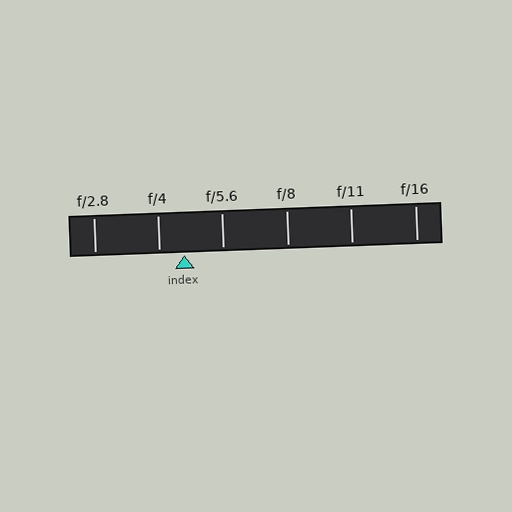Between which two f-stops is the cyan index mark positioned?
The index mark is between f/4 and f/5.6.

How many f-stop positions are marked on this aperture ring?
There are 6 f-stop positions marked.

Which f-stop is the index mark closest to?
The index mark is closest to f/4.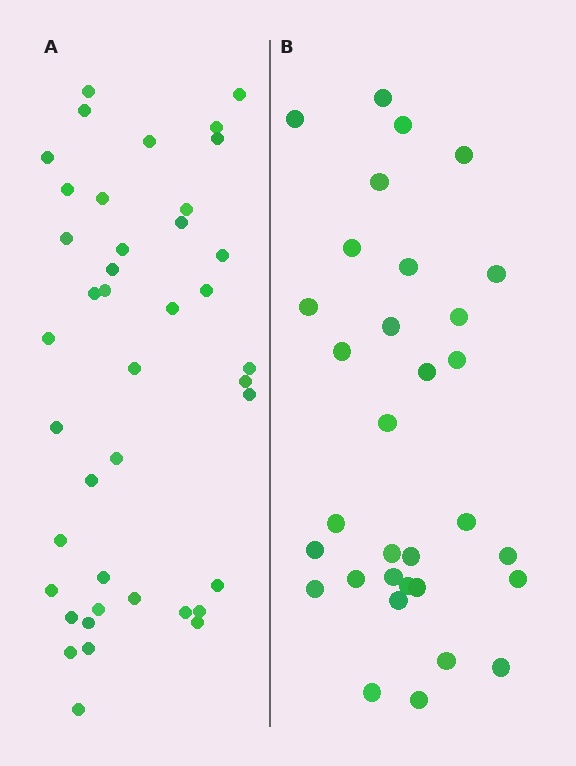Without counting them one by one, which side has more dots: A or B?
Region A (the left region) has more dots.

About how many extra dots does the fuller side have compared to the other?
Region A has roughly 8 or so more dots than region B.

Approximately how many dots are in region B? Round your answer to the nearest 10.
About 30 dots. (The exact count is 32, which rounds to 30.)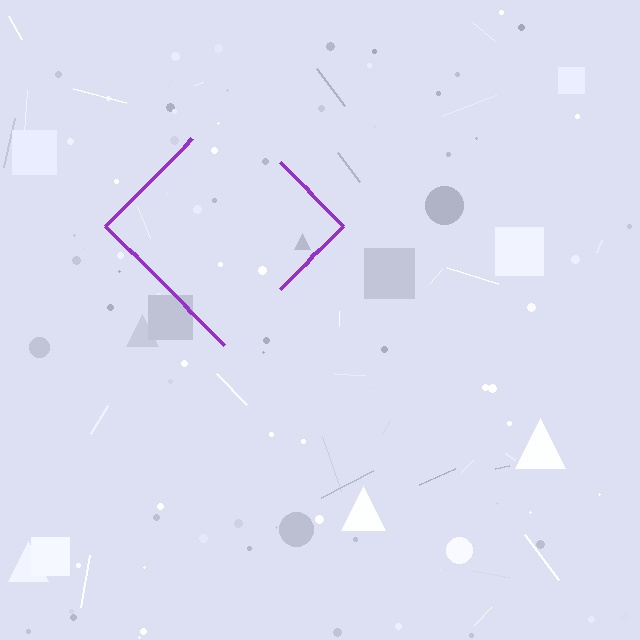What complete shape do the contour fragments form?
The contour fragments form a diamond.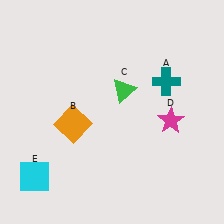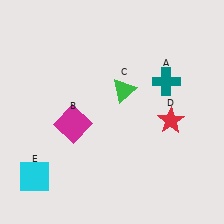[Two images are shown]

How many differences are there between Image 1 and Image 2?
There are 2 differences between the two images.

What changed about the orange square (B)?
In Image 1, B is orange. In Image 2, it changed to magenta.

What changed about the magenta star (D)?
In Image 1, D is magenta. In Image 2, it changed to red.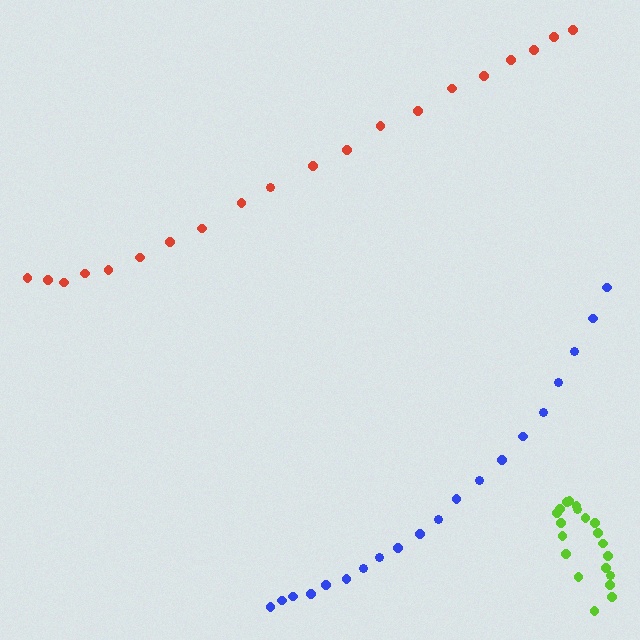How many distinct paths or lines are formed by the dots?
There are 3 distinct paths.